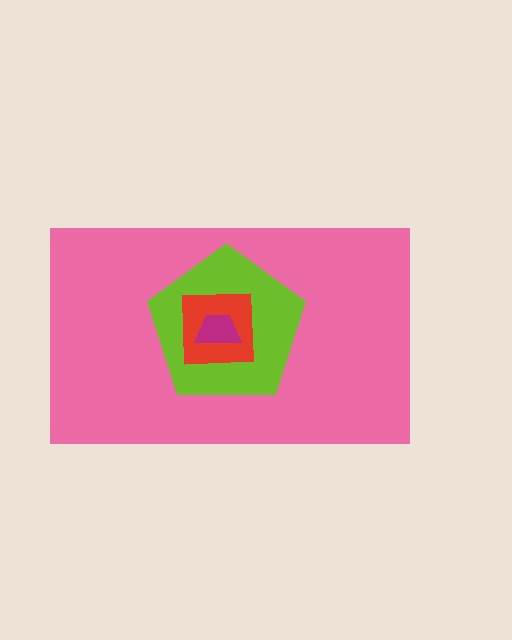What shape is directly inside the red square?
The magenta trapezoid.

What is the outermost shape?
The pink rectangle.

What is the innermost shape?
The magenta trapezoid.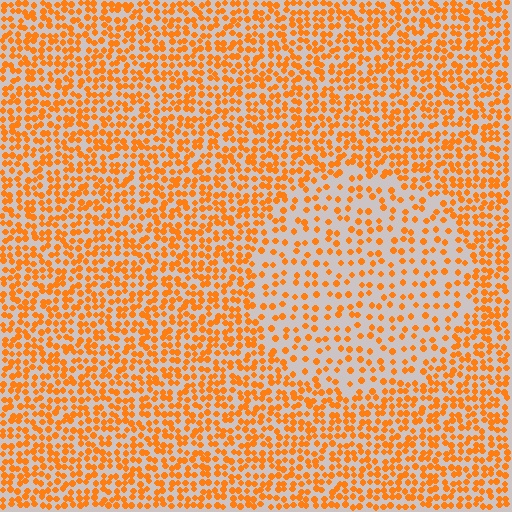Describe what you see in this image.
The image contains small orange elements arranged at two different densities. A circle-shaped region is visible where the elements are less densely packed than the surrounding area.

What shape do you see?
I see a circle.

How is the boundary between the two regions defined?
The boundary is defined by a change in element density (approximately 2.0x ratio). All elements are the same color, size, and shape.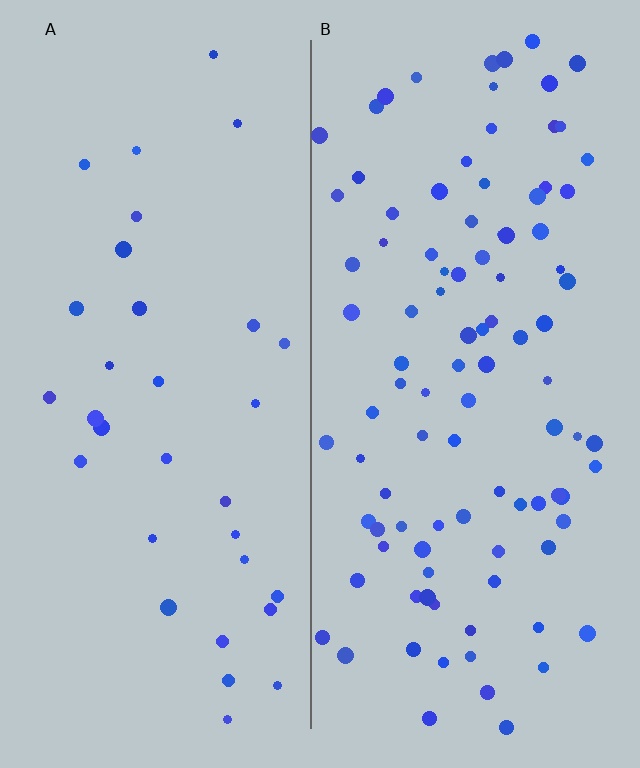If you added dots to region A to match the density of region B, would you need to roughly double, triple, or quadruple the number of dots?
Approximately triple.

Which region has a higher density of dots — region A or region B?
B (the right).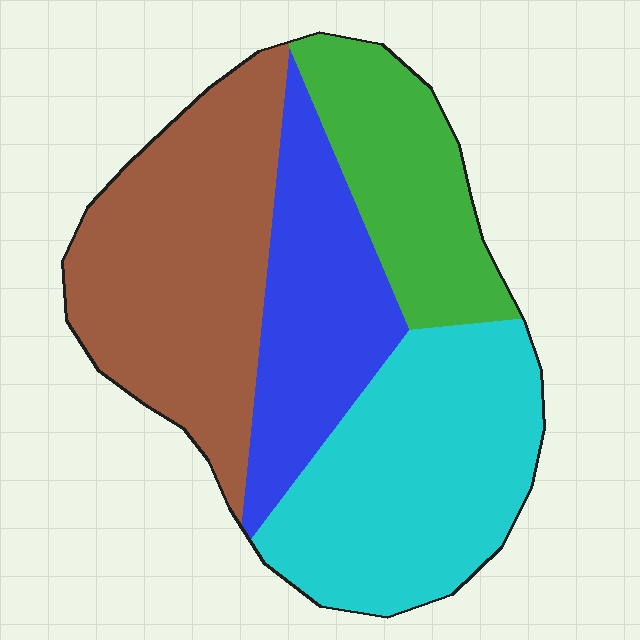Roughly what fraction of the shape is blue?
Blue covers 20% of the shape.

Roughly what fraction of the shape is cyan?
Cyan covers roughly 30% of the shape.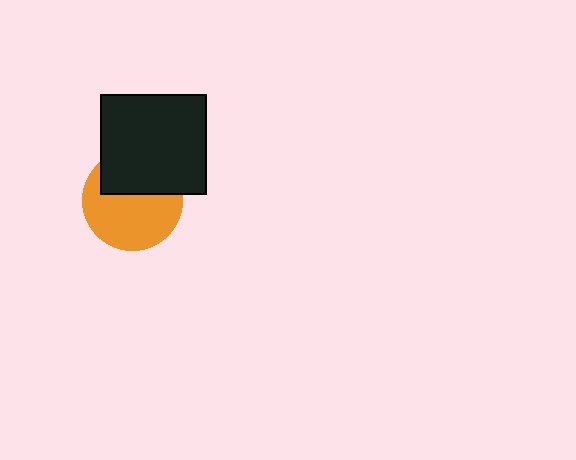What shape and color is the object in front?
The object in front is a black rectangle.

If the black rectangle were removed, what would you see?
You would see the complete orange circle.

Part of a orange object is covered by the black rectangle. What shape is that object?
It is a circle.